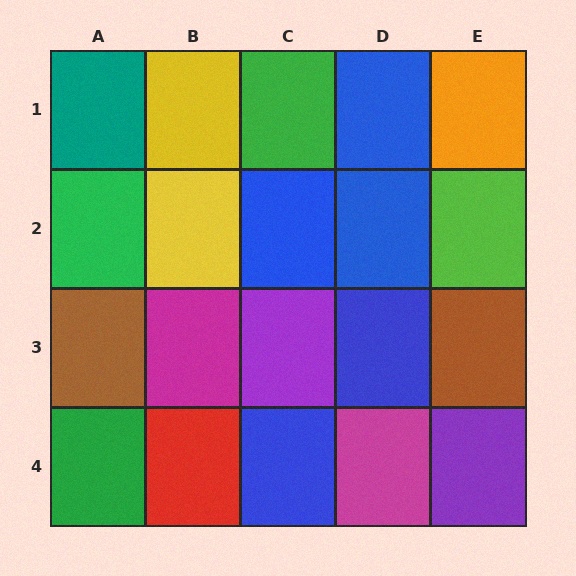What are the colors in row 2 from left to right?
Green, yellow, blue, blue, lime.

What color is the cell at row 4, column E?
Purple.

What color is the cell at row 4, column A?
Green.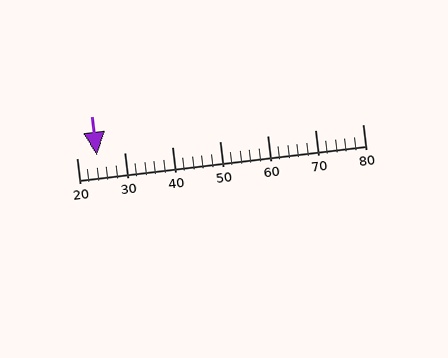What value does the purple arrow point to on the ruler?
The purple arrow points to approximately 24.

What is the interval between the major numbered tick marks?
The major tick marks are spaced 10 units apart.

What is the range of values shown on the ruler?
The ruler shows values from 20 to 80.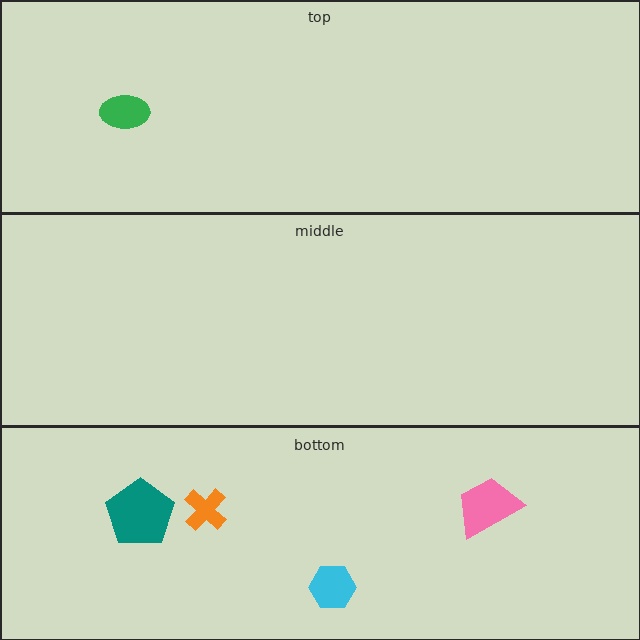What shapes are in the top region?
The green ellipse.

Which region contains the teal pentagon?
The bottom region.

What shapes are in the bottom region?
The cyan hexagon, the pink trapezoid, the orange cross, the teal pentagon.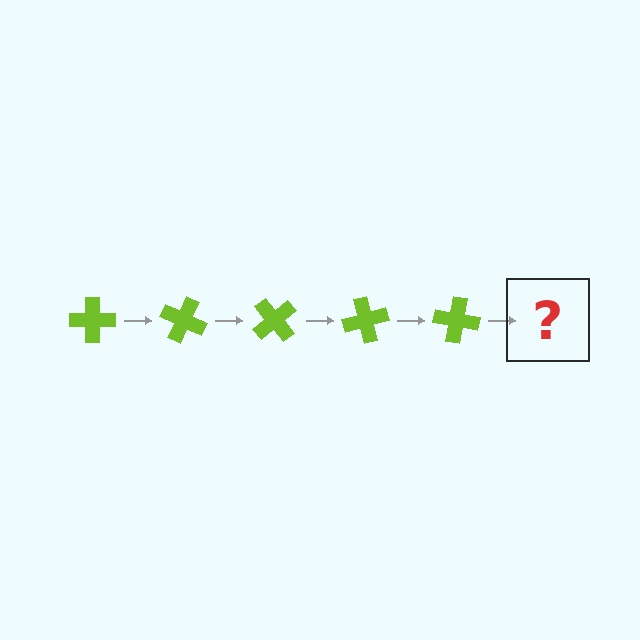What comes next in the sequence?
The next element should be a lime cross rotated 125 degrees.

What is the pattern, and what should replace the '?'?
The pattern is that the cross rotates 25 degrees each step. The '?' should be a lime cross rotated 125 degrees.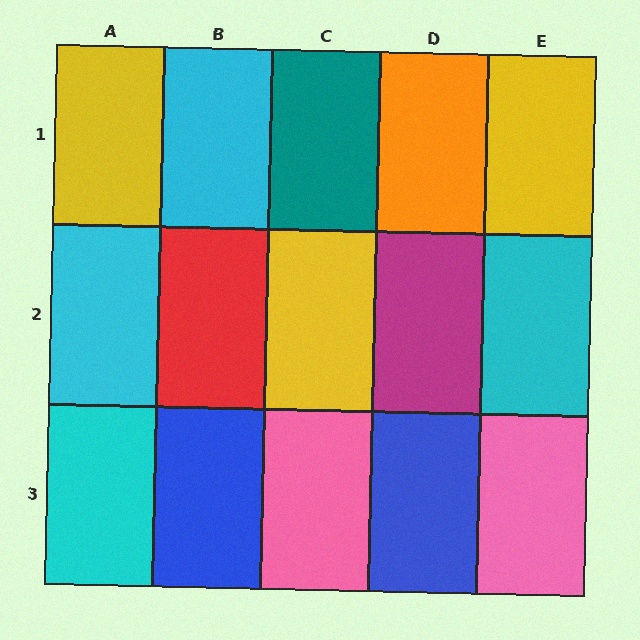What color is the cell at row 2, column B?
Red.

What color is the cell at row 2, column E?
Cyan.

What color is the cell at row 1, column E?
Yellow.